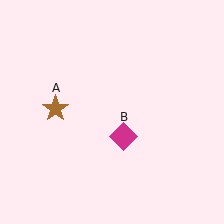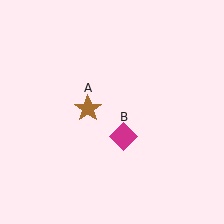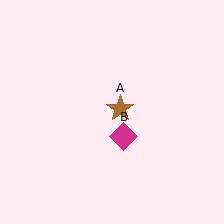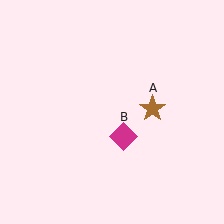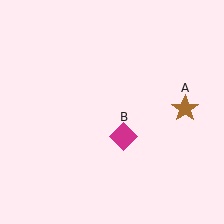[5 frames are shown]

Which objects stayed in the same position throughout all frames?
Magenta diamond (object B) remained stationary.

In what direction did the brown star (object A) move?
The brown star (object A) moved right.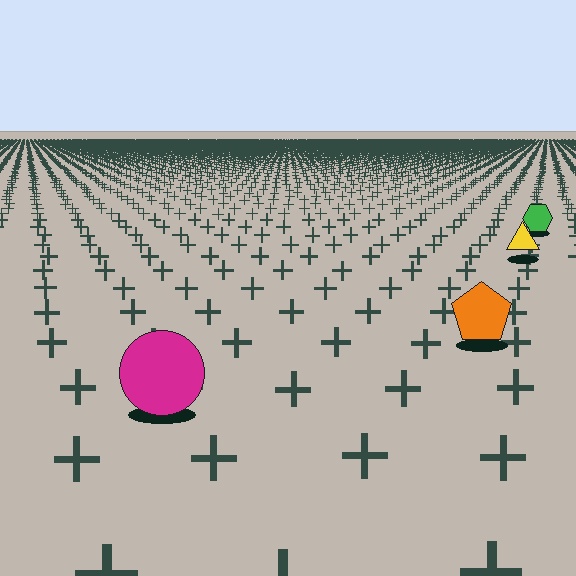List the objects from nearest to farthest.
From nearest to farthest: the magenta circle, the orange pentagon, the yellow triangle, the green hexagon.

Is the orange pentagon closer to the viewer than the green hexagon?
Yes. The orange pentagon is closer — you can tell from the texture gradient: the ground texture is coarser near it.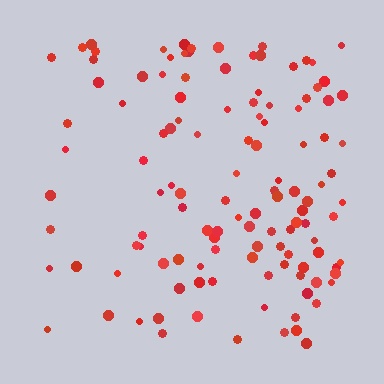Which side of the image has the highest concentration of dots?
The right.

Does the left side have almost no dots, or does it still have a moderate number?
Still a moderate number, just noticeably fewer than the right.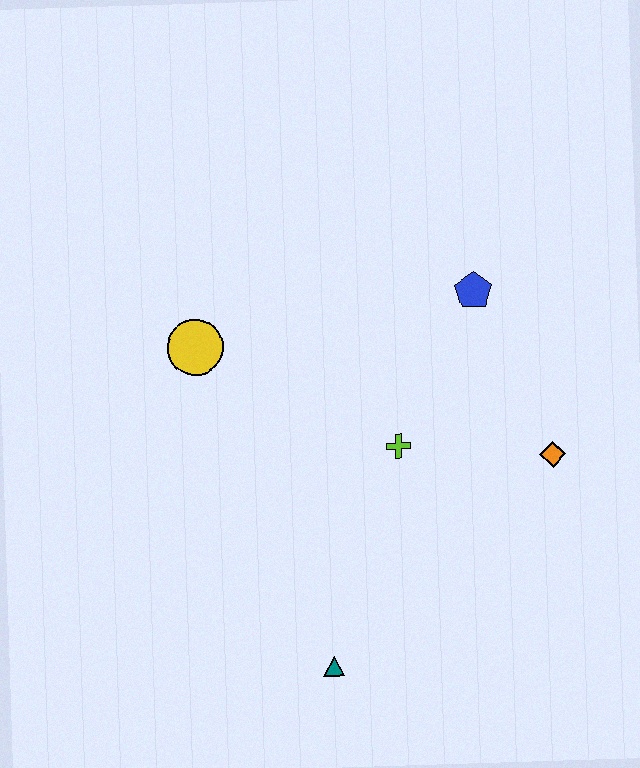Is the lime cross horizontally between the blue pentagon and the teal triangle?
Yes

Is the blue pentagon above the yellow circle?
Yes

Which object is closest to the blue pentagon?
The lime cross is closest to the blue pentagon.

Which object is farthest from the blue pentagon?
The teal triangle is farthest from the blue pentagon.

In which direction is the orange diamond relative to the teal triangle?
The orange diamond is to the right of the teal triangle.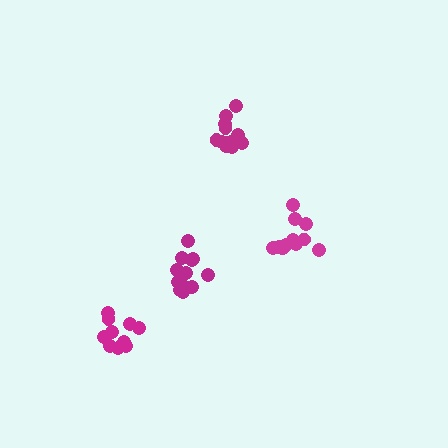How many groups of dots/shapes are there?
There are 4 groups.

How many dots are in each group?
Group 1: 12 dots, Group 2: 10 dots, Group 3: 12 dots, Group 4: 13 dots (47 total).